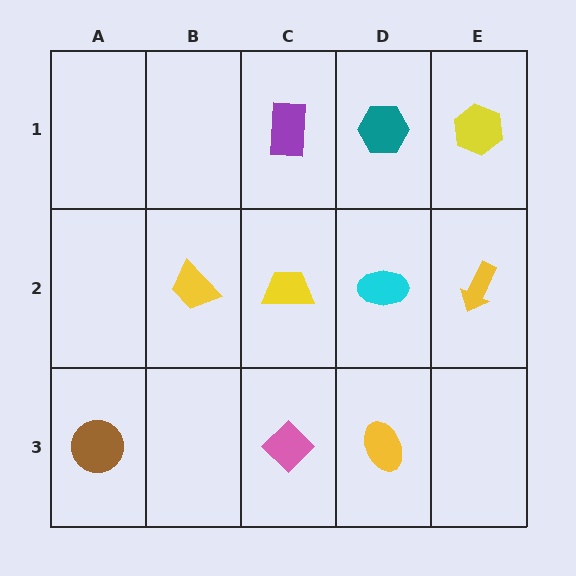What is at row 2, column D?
A cyan ellipse.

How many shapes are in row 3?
3 shapes.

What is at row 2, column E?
A yellow arrow.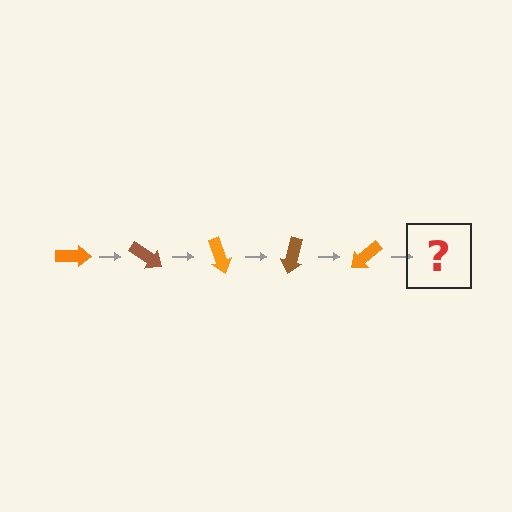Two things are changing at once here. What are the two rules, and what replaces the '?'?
The two rules are that it rotates 35 degrees each step and the color cycles through orange and brown. The '?' should be a brown arrow, rotated 175 degrees from the start.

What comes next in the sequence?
The next element should be a brown arrow, rotated 175 degrees from the start.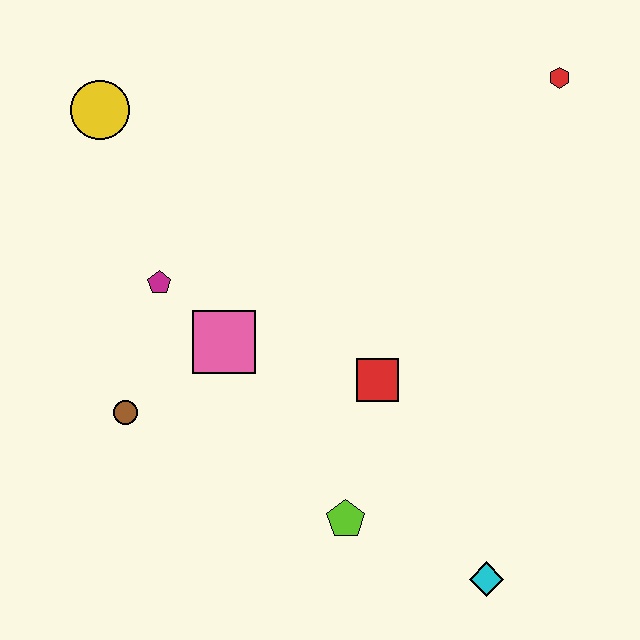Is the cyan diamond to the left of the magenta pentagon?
No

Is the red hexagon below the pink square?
No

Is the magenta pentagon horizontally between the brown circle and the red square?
Yes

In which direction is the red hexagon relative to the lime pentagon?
The red hexagon is above the lime pentagon.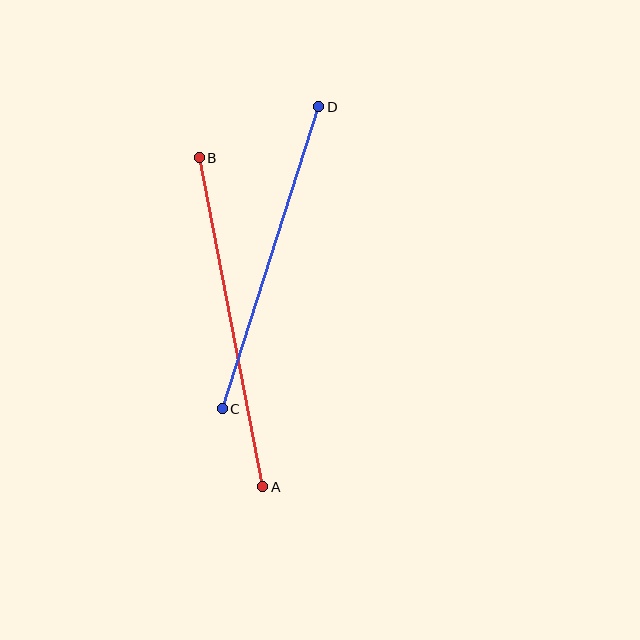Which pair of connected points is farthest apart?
Points A and B are farthest apart.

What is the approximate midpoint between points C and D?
The midpoint is at approximately (270, 258) pixels.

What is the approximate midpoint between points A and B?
The midpoint is at approximately (231, 322) pixels.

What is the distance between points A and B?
The distance is approximately 335 pixels.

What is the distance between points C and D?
The distance is approximately 317 pixels.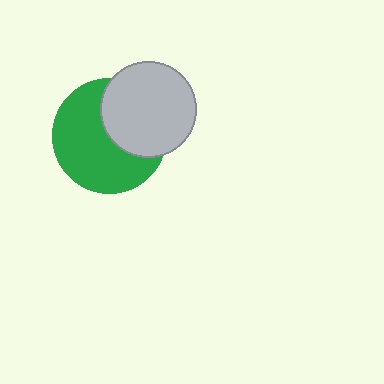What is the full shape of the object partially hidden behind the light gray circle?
The partially hidden object is a green circle.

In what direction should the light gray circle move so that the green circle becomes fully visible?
The light gray circle should move toward the upper-right. That is the shortest direction to clear the overlap and leave the green circle fully visible.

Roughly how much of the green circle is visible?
About half of it is visible (roughly 62%).